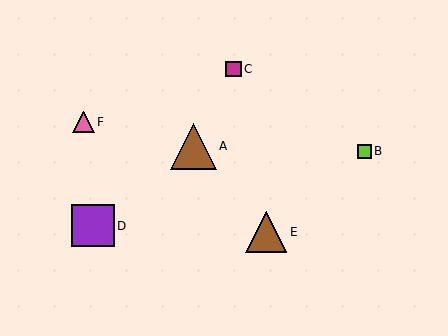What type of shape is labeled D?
Shape D is a purple square.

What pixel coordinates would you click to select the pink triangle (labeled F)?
Click at (84, 122) to select the pink triangle F.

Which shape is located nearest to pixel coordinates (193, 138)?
The brown triangle (labeled A) at (193, 146) is nearest to that location.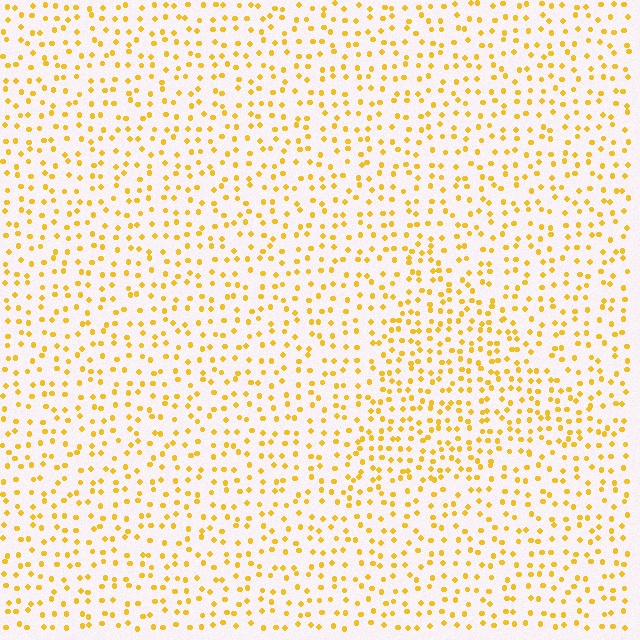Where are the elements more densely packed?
The elements are more densely packed inside the triangle boundary.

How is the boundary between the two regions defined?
The boundary is defined by a change in element density (approximately 1.5x ratio). All elements are the same color, size, and shape.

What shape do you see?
I see a triangle.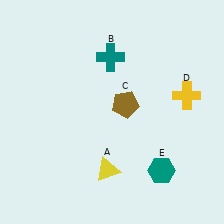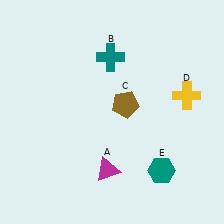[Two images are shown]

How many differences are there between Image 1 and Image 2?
There is 1 difference between the two images.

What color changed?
The triangle (A) changed from yellow in Image 1 to magenta in Image 2.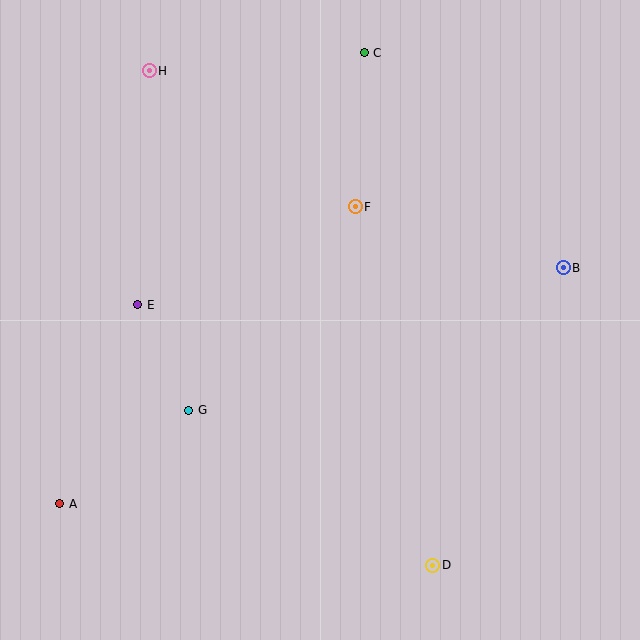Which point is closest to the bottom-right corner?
Point D is closest to the bottom-right corner.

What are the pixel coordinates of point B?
Point B is at (563, 268).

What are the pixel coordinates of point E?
Point E is at (138, 305).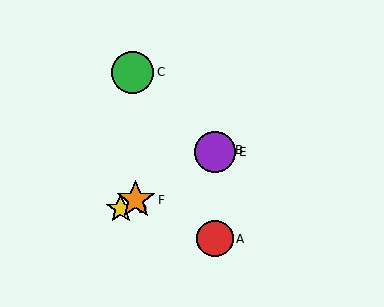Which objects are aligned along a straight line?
Objects B, D, E, F are aligned along a straight line.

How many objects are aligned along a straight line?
4 objects (B, D, E, F) are aligned along a straight line.